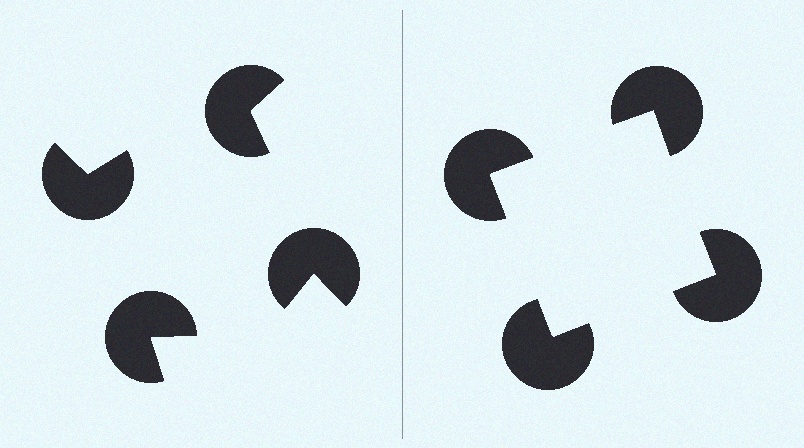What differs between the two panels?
The pac-man discs are positioned identically on both sides; only the wedge orientations differ. On the right they align to a square; on the left they are misaligned.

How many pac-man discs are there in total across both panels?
8 — 4 on each side.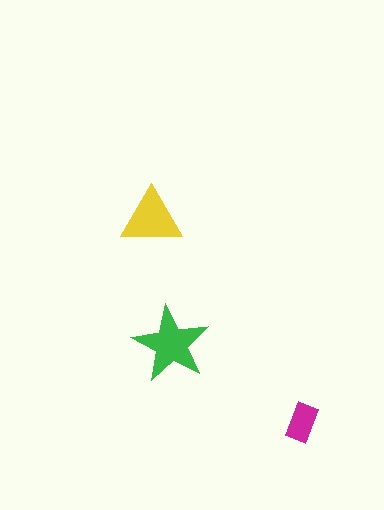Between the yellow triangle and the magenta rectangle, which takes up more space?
The yellow triangle.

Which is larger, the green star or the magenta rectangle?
The green star.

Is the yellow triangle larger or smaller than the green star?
Smaller.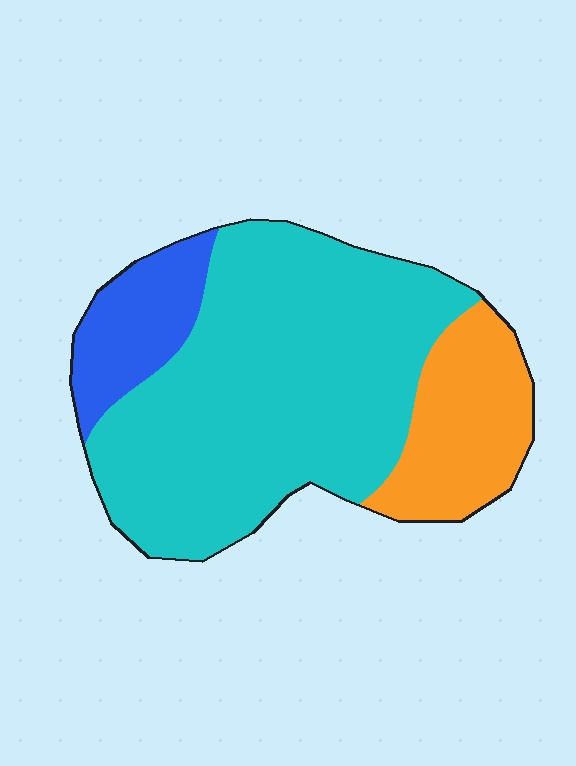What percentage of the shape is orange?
Orange takes up less than a quarter of the shape.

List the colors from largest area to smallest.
From largest to smallest: cyan, orange, blue.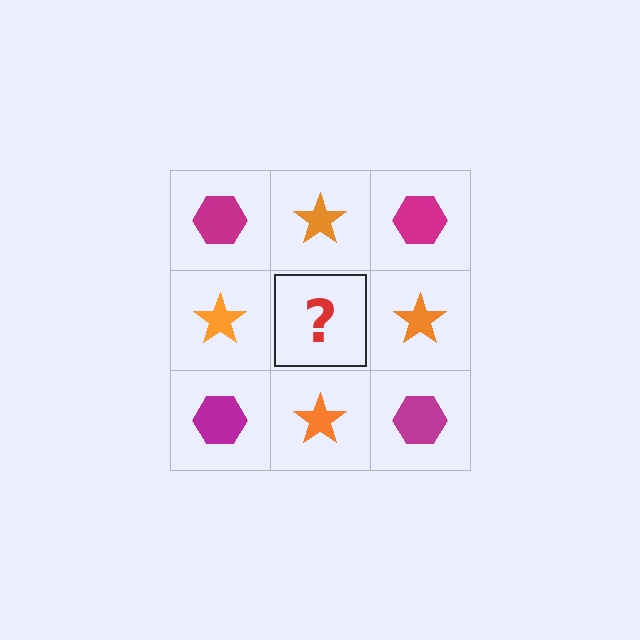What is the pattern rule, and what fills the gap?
The rule is that it alternates magenta hexagon and orange star in a checkerboard pattern. The gap should be filled with a magenta hexagon.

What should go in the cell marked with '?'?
The missing cell should contain a magenta hexagon.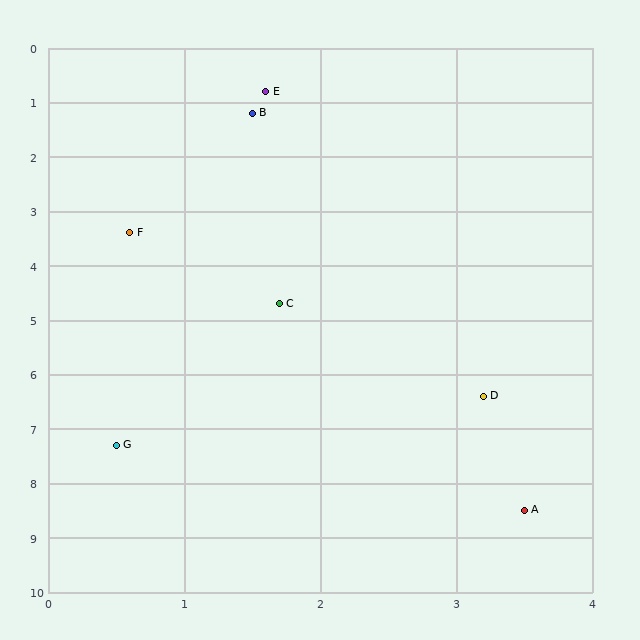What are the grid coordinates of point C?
Point C is at approximately (1.7, 4.7).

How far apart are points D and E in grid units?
Points D and E are about 5.8 grid units apart.